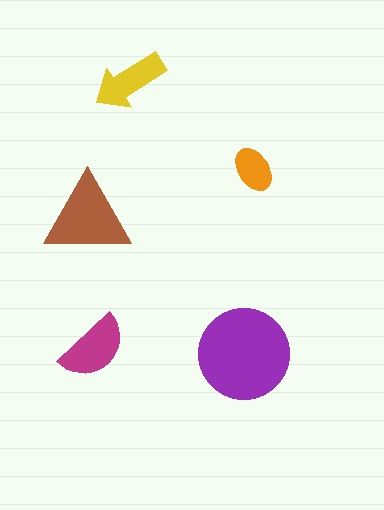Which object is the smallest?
The orange ellipse.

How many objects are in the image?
There are 5 objects in the image.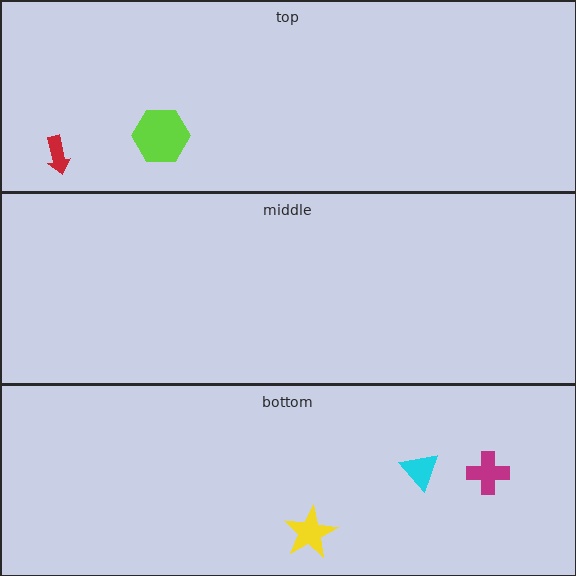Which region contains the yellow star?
The bottom region.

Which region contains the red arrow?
The top region.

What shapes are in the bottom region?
The yellow star, the magenta cross, the cyan triangle.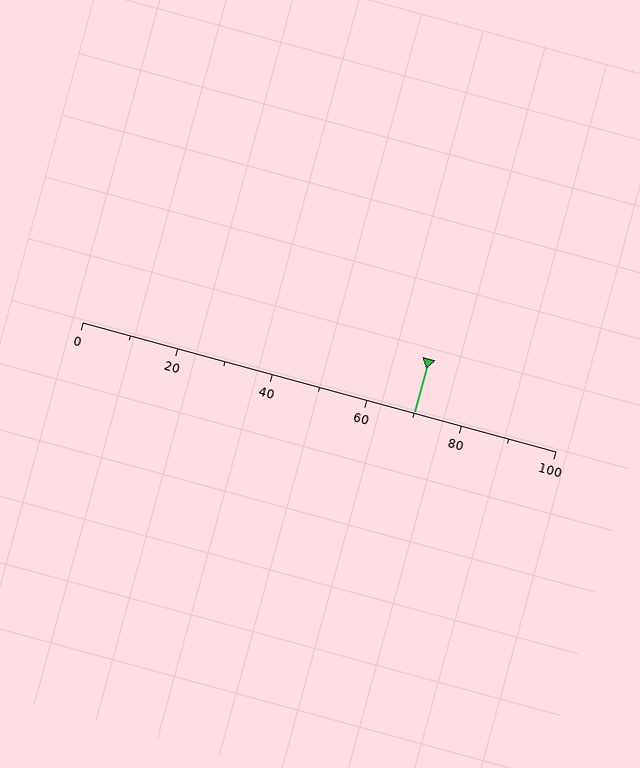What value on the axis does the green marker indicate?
The marker indicates approximately 70.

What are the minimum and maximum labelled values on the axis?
The axis runs from 0 to 100.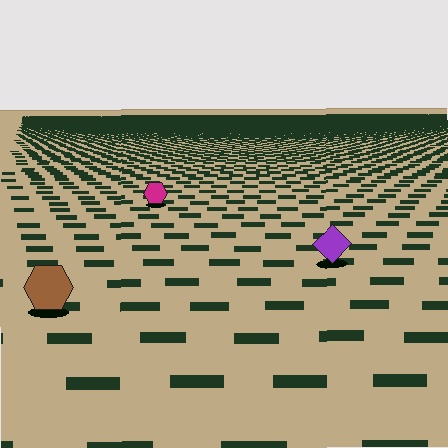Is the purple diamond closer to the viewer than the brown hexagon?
No. The brown hexagon is closer — you can tell from the texture gradient: the ground texture is coarser near it.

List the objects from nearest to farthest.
From nearest to farthest: the brown hexagon, the purple diamond, the magenta hexagon.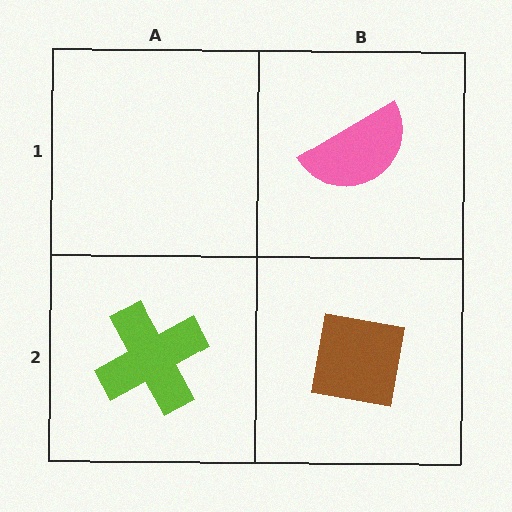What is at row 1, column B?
A pink semicircle.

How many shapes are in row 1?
1 shape.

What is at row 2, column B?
A brown square.